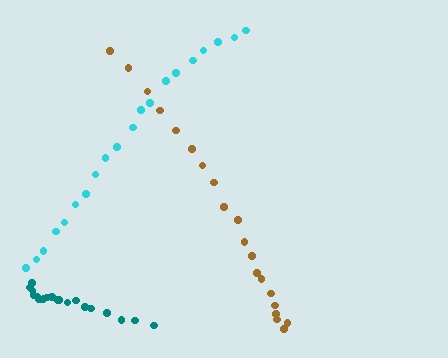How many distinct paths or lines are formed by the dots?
There are 3 distinct paths.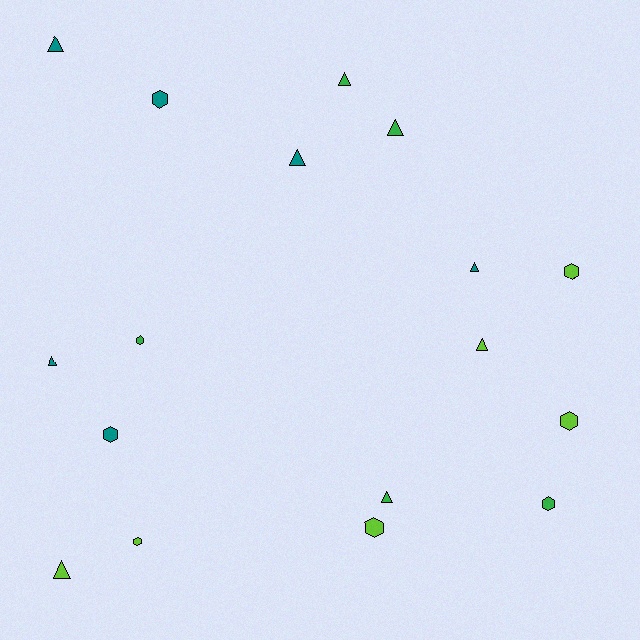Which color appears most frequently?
Lime, with 6 objects.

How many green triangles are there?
There are 3 green triangles.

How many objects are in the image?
There are 17 objects.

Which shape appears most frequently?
Triangle, with 9 objects.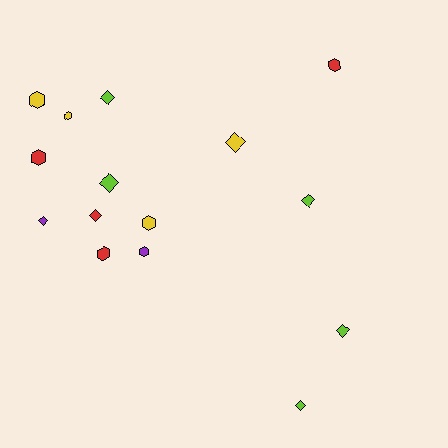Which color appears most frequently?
Lime, with 5 objects.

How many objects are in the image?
There are 15 objects.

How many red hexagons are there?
There are 3 red hexagons.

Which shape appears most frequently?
Diamond, with 8 objects.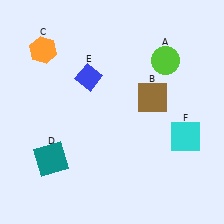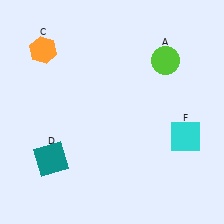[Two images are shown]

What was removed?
The blue diamond (E), the brown square (B) were removed in Image 2.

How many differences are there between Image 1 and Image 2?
There are 2 differences between the two images.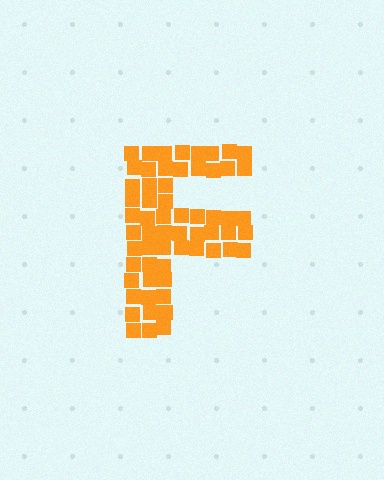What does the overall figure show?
The overall figure shows the letter F.